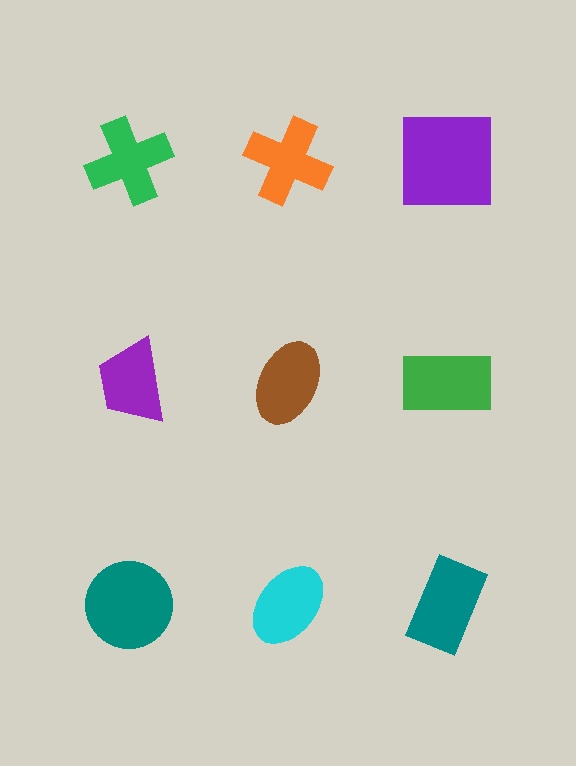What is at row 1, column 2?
An orange cross.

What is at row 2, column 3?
A green rectangle.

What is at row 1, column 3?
A purple square.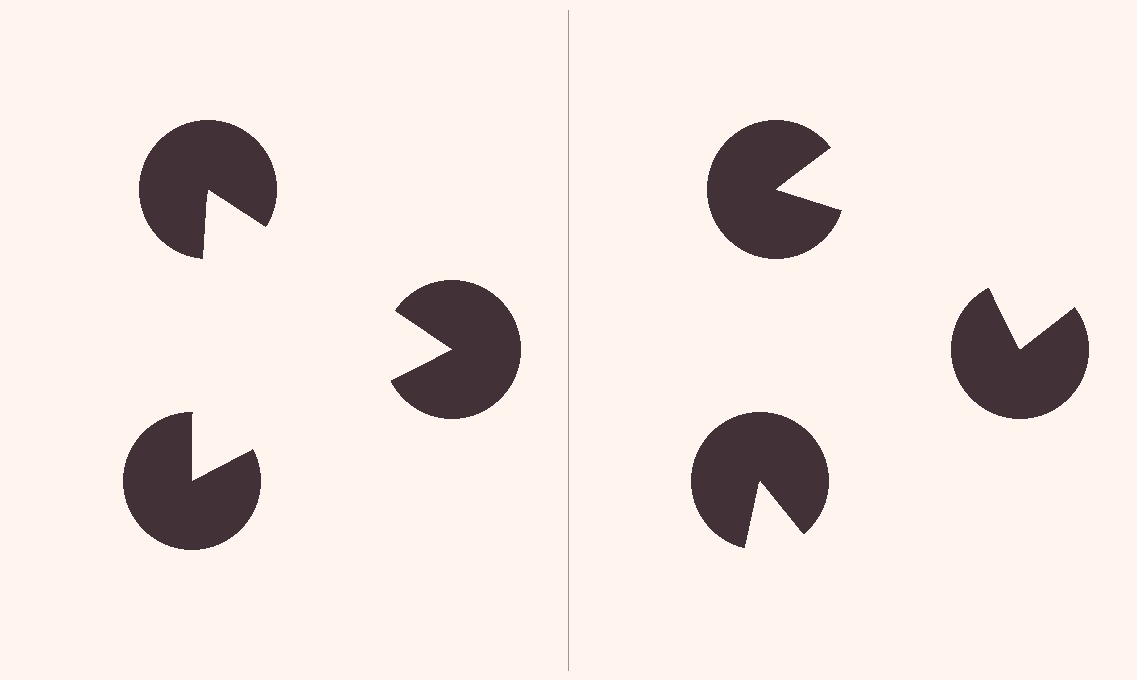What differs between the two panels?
The pac-man discs are positioned identically on both sides; only the wedge orientations differ. On the left they align to a triangle; on the right they are misaligned.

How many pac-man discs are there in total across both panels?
6 — 3 on each side.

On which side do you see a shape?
An illusory triangle appears on the left side. On the right side the wedge cuts are rotated, so no coherent shape forms.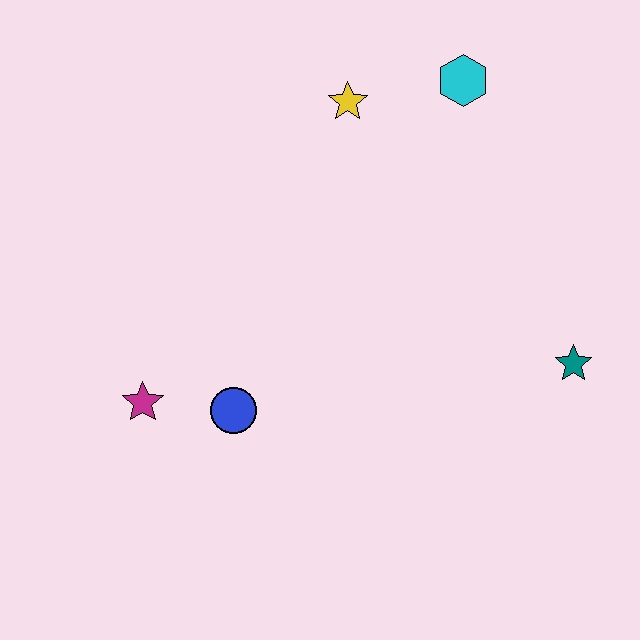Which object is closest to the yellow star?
The cyan hexagon is closest to the yellow star.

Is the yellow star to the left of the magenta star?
No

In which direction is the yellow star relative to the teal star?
The yellow star is above the teal star.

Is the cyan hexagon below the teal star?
No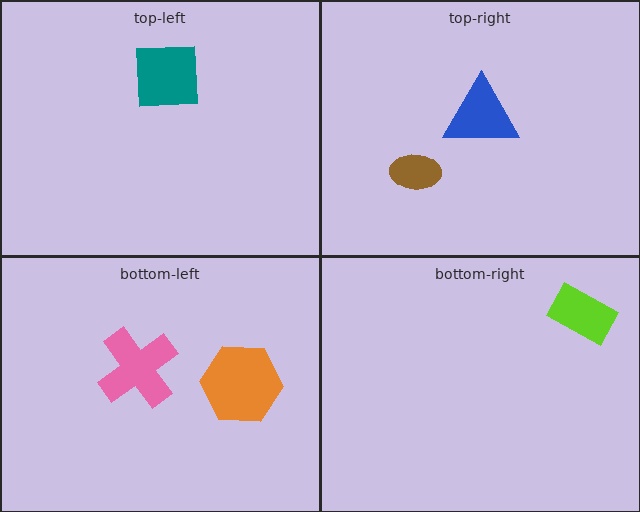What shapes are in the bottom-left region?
The pink cross, the orange hexagon.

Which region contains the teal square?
The top-left region.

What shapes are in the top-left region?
The teal square.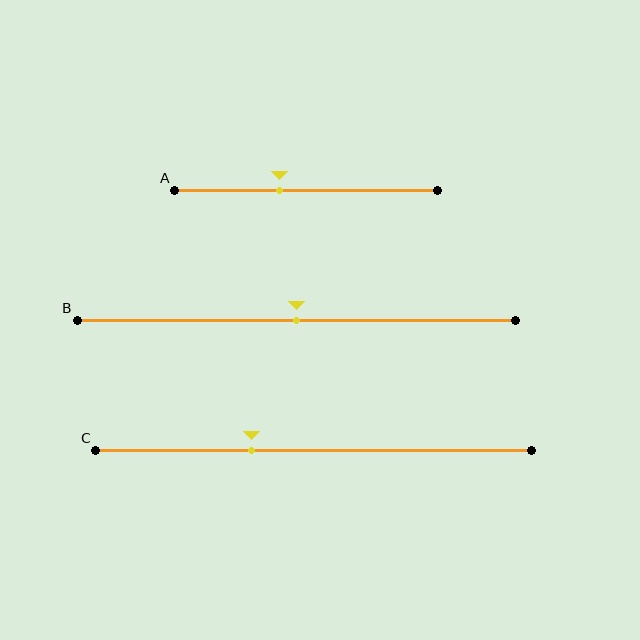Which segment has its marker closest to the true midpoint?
Segment B has its marker closest to the true midpoint.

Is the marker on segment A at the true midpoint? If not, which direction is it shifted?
No, the marker on segment A is shifted to the left by about 10% of the segment length.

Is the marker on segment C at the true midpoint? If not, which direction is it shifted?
No, the marker on segment C is shifted to the left by about 14% of the segment length.